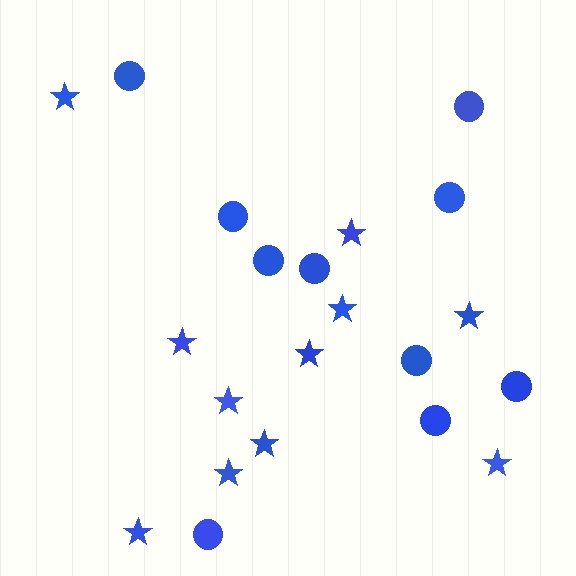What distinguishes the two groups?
There are 2 groups: one group of stars (11) and one group of circles (10).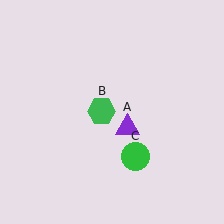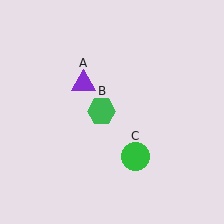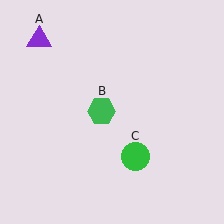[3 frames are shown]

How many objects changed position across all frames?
1 object changed position: purple triangle (object A).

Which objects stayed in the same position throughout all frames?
Green hexagon (object B) and green circle (object C) remained stationary.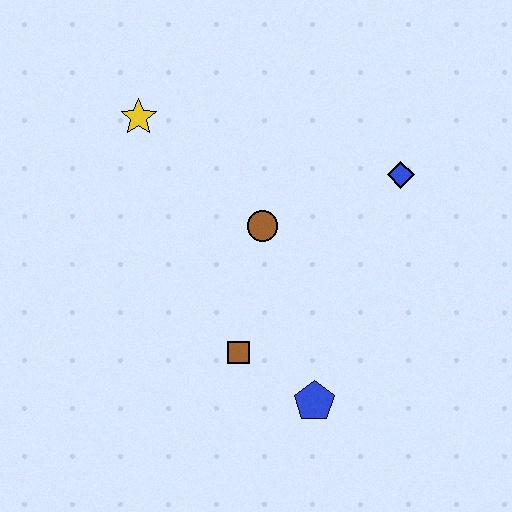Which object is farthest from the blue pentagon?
The yellow star is farthest from the blue pentagon.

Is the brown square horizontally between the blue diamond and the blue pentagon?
No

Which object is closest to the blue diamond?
The brown circle is closest to the blue diamond.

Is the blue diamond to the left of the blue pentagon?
No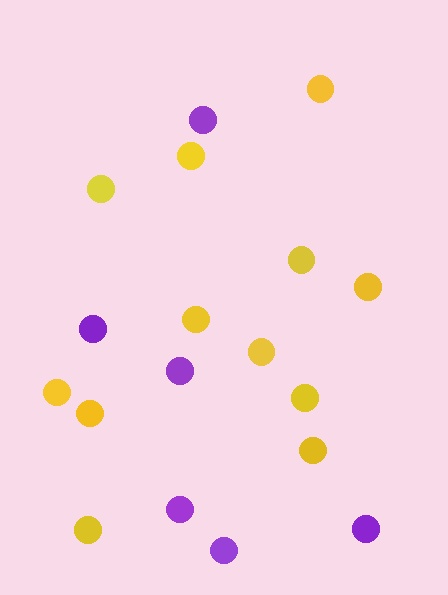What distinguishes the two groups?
There are 2 groups: one group of yellow circles (12) and one group of purple circles (6).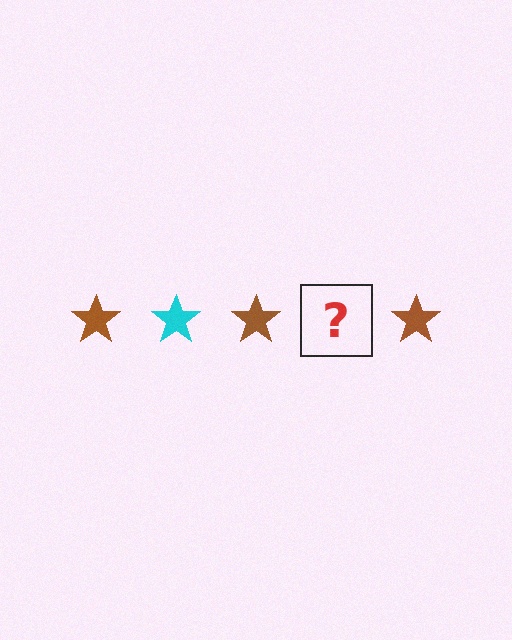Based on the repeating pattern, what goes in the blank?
The blank should be a cyan star.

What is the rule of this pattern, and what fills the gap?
The rule is that the pattern cycles through brown, cyan stars. The gap should be filled with a cyan star.